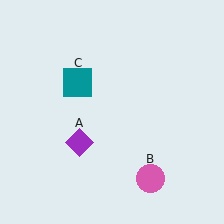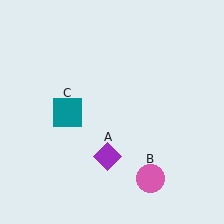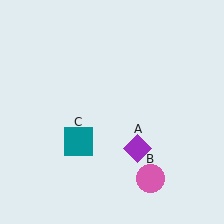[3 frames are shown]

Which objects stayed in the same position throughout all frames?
Pink circle (object B) remained stationary.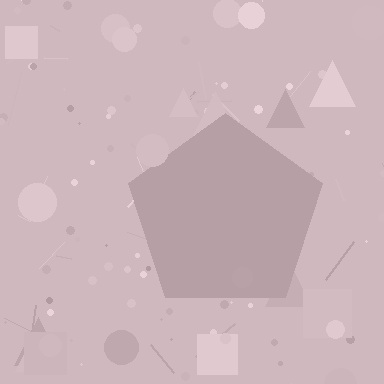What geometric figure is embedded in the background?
A pentagon is embedded in the background.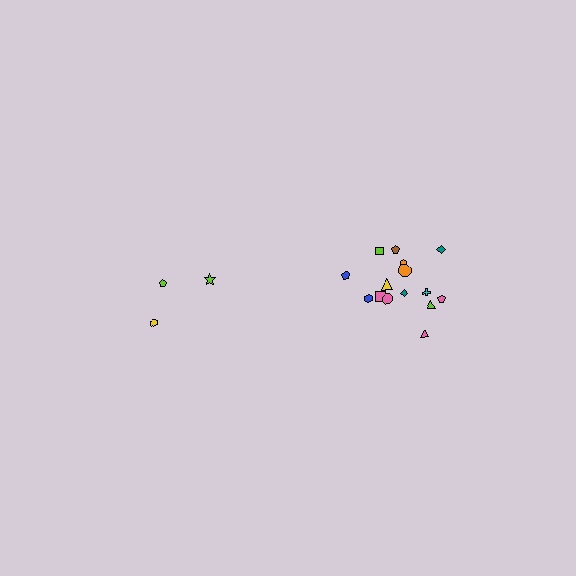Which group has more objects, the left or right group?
The right group.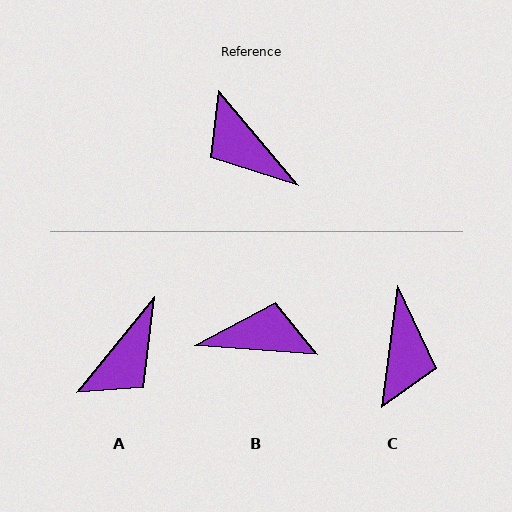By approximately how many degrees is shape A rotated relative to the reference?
Approximately 101 degrees counter-clockwise.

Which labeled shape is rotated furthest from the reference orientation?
B, about 134 degrees away.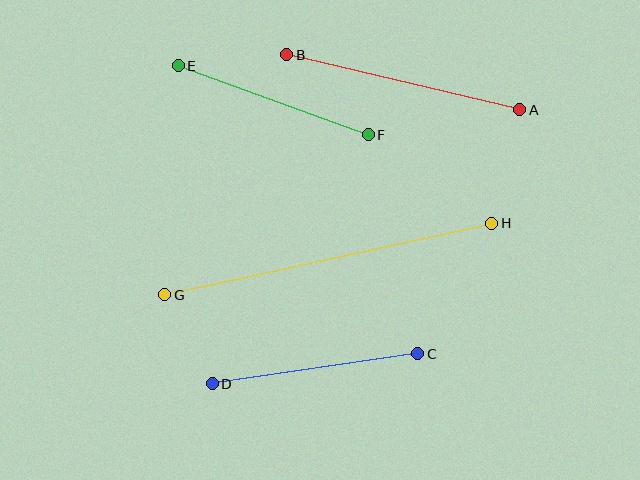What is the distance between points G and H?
The distance is approximately 334 pixels.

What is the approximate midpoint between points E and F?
The midpoint is at approximately (273, 100) pixels.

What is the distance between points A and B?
The distance is approximately 240 pixels.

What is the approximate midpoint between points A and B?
The midpoint is at approximately (403, 82) pixels.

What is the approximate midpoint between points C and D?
The midpoint is at approximately (315, 369) pixels.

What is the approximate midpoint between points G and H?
The midpoint is at approximately (328, 259) pixels.